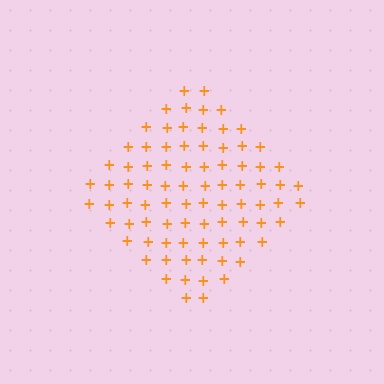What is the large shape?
The large shape is a diamond.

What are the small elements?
The small elements are plus signs.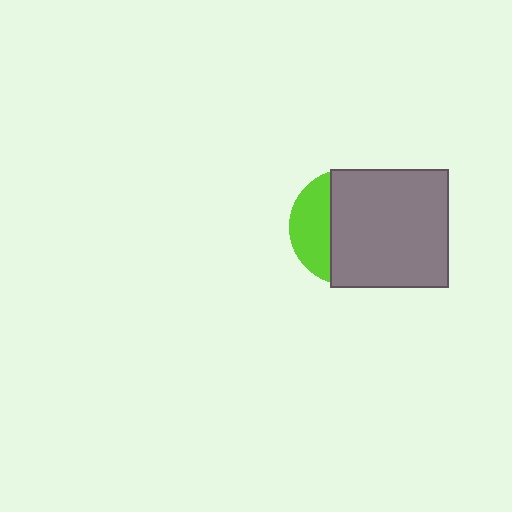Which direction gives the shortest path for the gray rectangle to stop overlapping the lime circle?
Moving right gives the shortest separation.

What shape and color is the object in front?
The object in front is a gray rectangle.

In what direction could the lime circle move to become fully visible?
The lime circle could move left. That would shift it out from behind the gray rectangle entirely.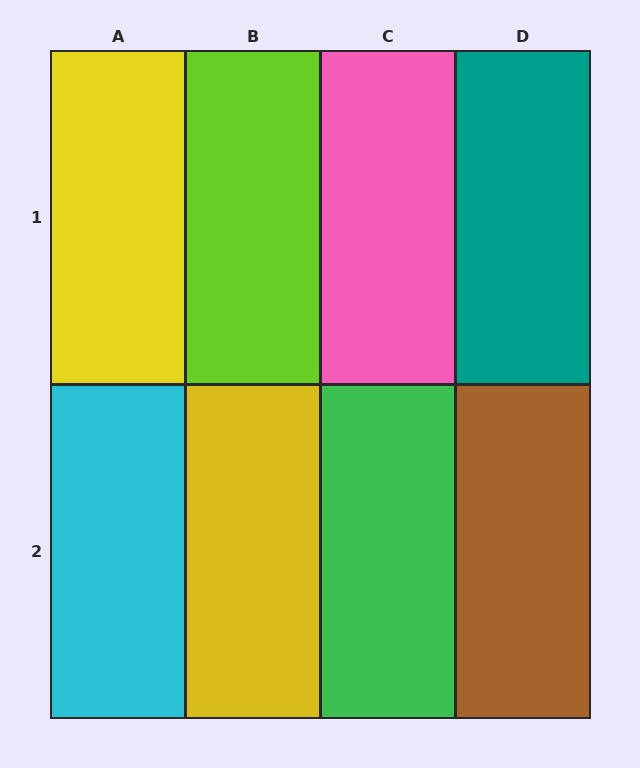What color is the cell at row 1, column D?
Teal.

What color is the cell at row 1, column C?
Pink.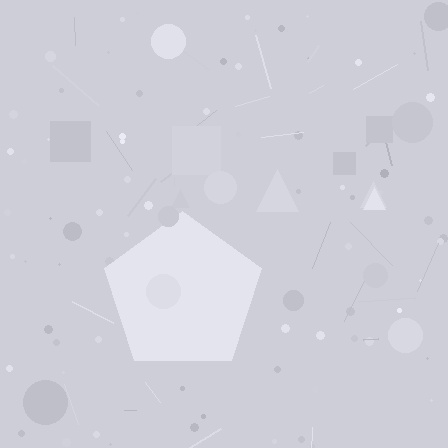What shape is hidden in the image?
A pentagon is hidden in the image.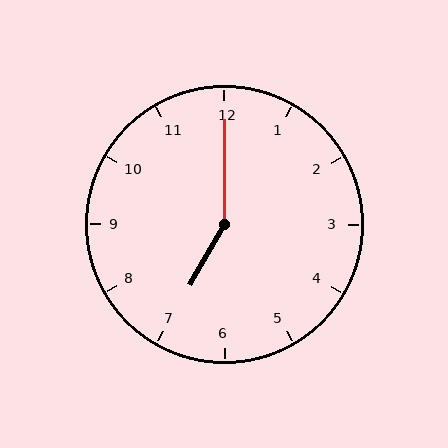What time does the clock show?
7:00.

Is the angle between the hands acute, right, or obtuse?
It is obtuse.